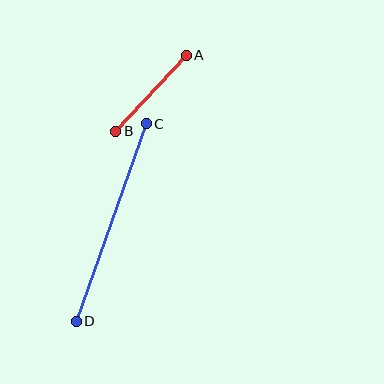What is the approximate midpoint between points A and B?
The midpoint is at approximately (151, 93) pixels.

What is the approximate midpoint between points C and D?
The midpoint is at approximately (111, 222) pixels.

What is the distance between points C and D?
The distance is approximately 210 pixels.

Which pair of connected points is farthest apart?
Points C and D are farthest apart.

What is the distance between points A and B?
The distance is approximately 104 pixels.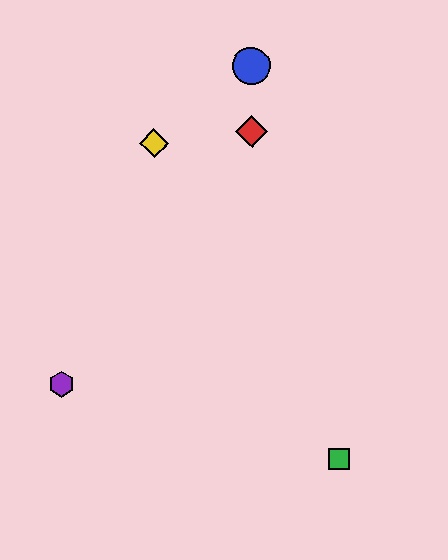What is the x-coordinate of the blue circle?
The blue circle is at x≈251.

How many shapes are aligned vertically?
2 shapes (the red diamond, the blue circle) are aligned vertically.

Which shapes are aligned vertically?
The red diamond, the blue circle are aligned vertically.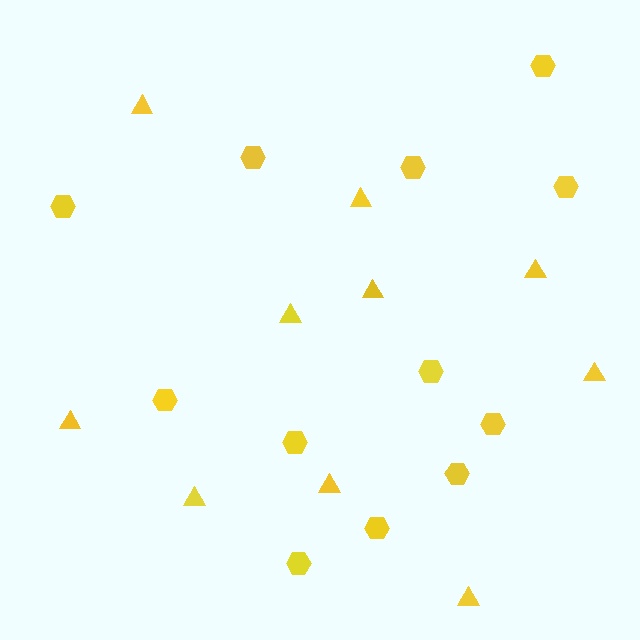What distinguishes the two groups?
There are 2 groups: one group of hexagons (12) and one group of triangles (10).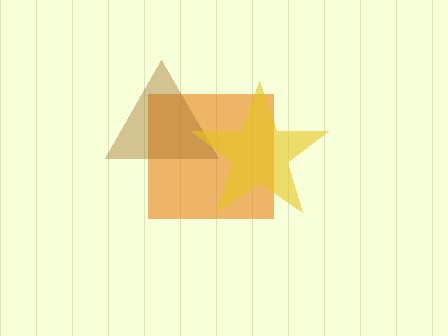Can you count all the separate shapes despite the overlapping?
Yes, there are 3 separate shapes.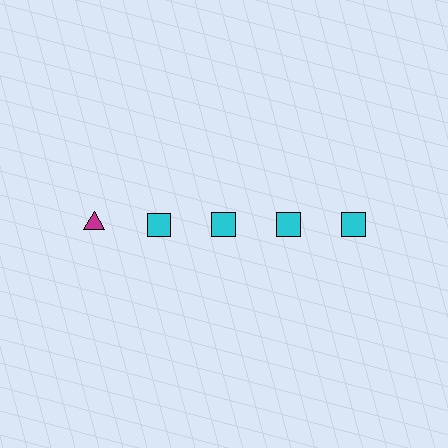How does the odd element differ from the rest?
It differs in both color (magenta instead of cyan) and shape (triangle instead of square).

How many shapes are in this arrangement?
There are 5 shapes arranged in a grid pattern.